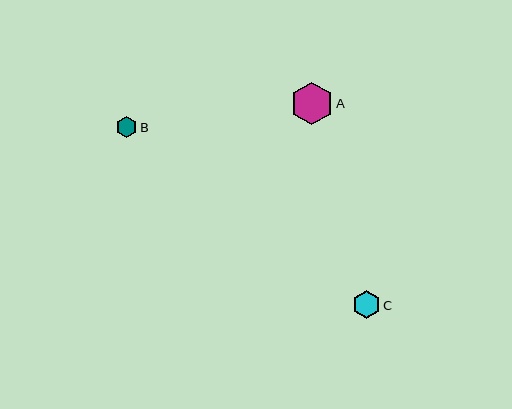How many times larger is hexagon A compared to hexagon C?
Hexagon A is approximately 1.5 times the size of hexagon C.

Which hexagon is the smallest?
Hexagon B is the smallest with a size of approximately 21 pixels.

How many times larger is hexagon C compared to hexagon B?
Hexagon C is approximately 1.3 times the size of hexagon B.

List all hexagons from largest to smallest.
From largest to smallest: A, C, B.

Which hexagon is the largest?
Hexagon A is the largest with a size of approximately 42 pixels.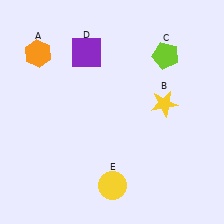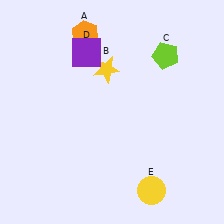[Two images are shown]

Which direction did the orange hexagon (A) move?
The orange hexagon (A) moved right.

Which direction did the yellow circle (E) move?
The yellow circle (E) moved right.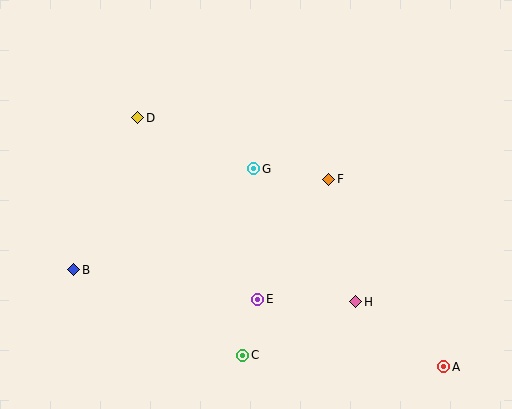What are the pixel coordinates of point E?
Point E is at (258, 299).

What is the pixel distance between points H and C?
The distance between H and C is 125 pixels.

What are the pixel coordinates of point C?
Point C is at (243, 355).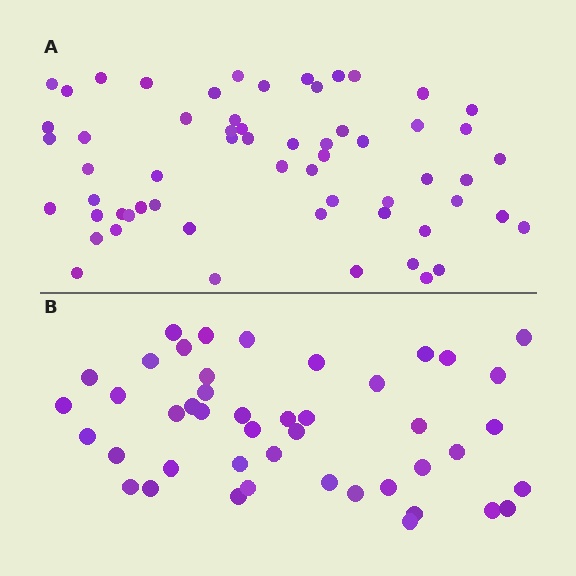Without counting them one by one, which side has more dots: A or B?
Region A (the top region) has more dots.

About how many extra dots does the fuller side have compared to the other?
Region A has approximately 15 more dots than region B.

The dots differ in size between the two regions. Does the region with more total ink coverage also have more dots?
No. Region B has more total ink coverage because its dots are larger, but region A actually contains more individual dots. Total area can be misleading — the number of items is what matters here.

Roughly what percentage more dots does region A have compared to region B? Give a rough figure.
About 35% more.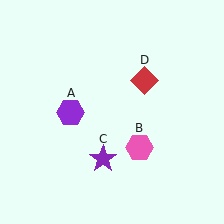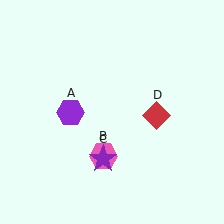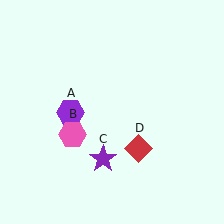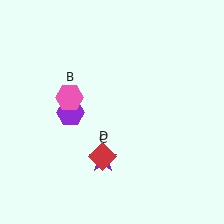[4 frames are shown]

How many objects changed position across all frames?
2 objects changed position: pink hexagon (object B), red diamond (object D).